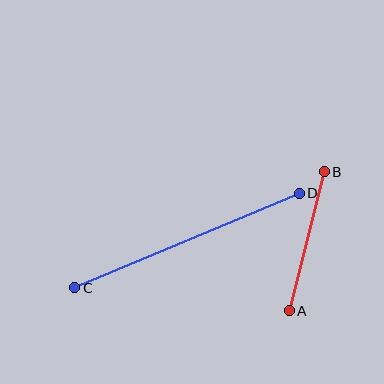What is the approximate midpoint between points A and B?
The midpoint is at approximately (307, 241) pixels.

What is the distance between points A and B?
The distance is approximately 143 pixels.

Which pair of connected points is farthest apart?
Points C and D are farthest apart.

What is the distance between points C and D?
The distance is approximately 244 pixels.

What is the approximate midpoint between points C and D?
The midpoint is at approximately (187, 240) pixels.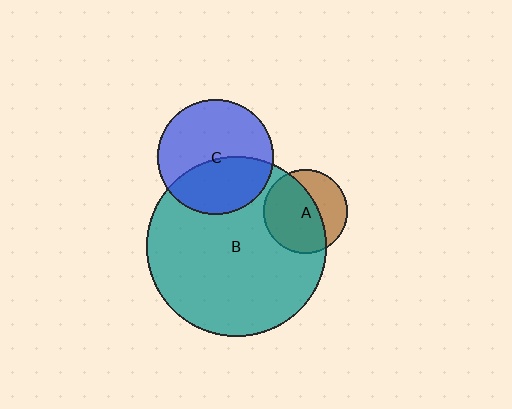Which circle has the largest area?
Circle B (teal).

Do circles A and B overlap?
Yes.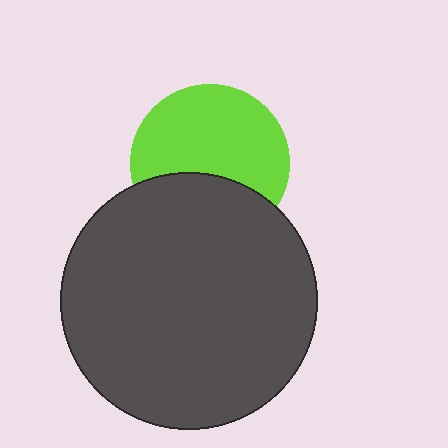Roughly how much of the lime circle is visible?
About half of it is visible (roughly 64%).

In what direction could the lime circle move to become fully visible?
The lime circle could move up. That would shift it out from behind the dark gray circle entirely.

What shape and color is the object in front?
The object in front is a dark gray circle.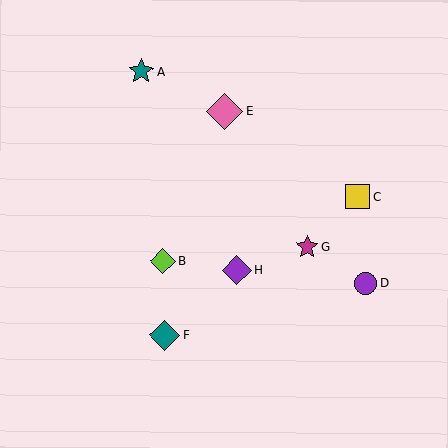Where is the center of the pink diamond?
The center of the pink diamond is at (225, 111).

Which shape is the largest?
The pink diamond (labeled E) is the largest.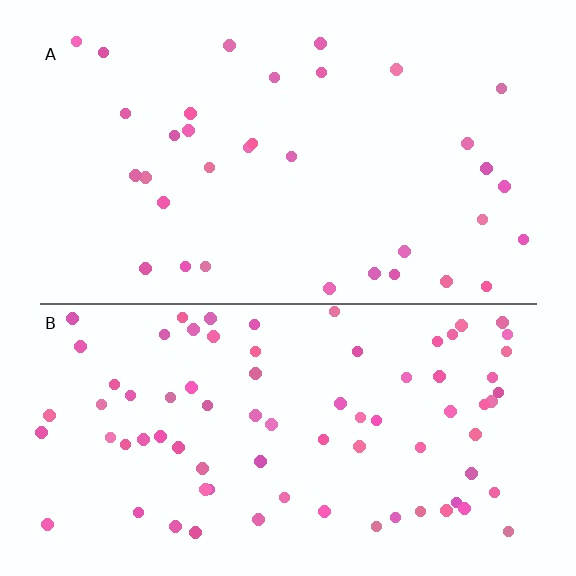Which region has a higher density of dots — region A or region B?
B (the bottom).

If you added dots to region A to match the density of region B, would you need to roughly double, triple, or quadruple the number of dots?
Approximately double.